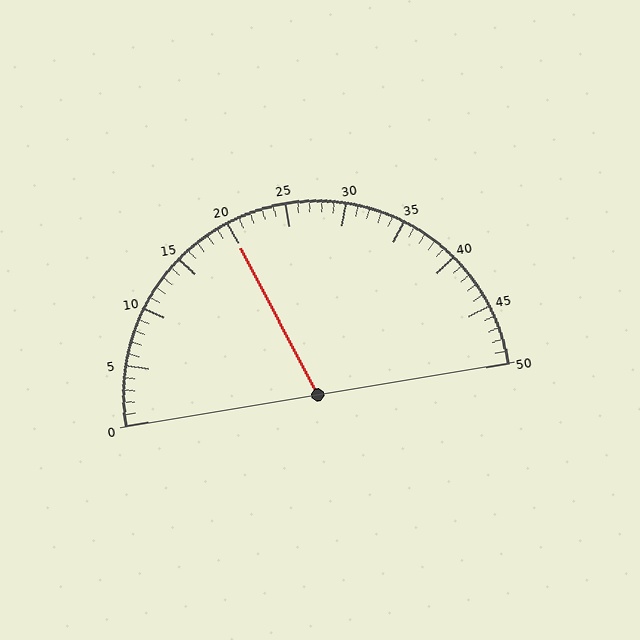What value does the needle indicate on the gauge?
The needle indicates approximately 20.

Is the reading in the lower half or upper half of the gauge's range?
The reading is in the lower half of the range (0 to 50).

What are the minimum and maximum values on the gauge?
The gauge ranges from 0 to 50.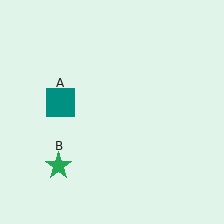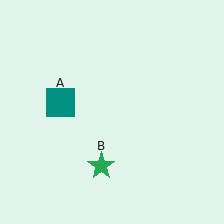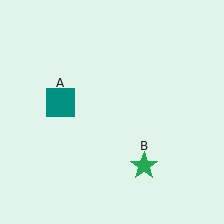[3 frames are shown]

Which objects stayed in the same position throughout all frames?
Teal square (object A) remained stationary.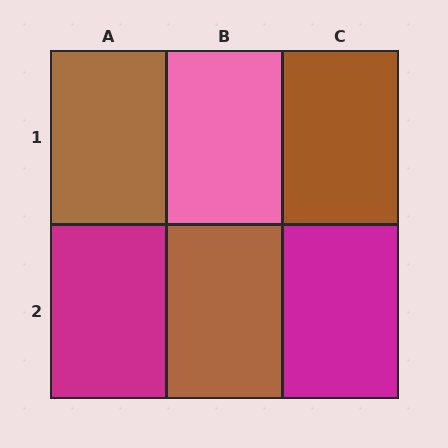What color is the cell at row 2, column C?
Magenta.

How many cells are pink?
1 cell is pink.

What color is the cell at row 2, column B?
Brown.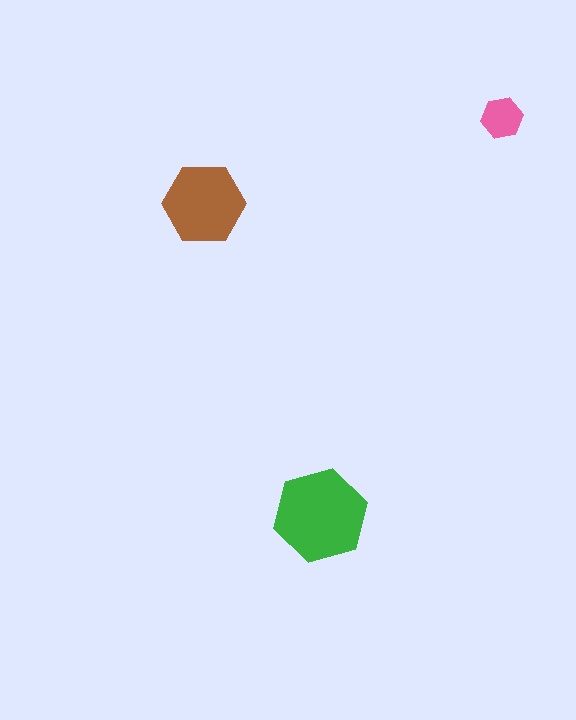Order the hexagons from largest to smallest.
the green one, the brown one, the pink one.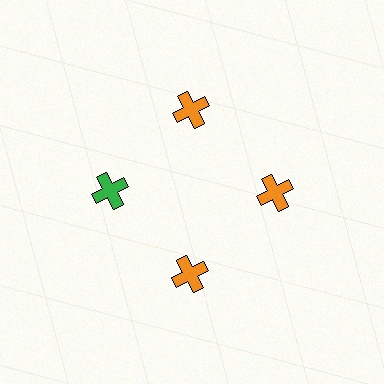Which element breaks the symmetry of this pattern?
The green cross at roughly the 9 o'clock position breaks the symmetry. All other shapes are orange crosses.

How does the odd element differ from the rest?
It has a different color: green instead of orange.